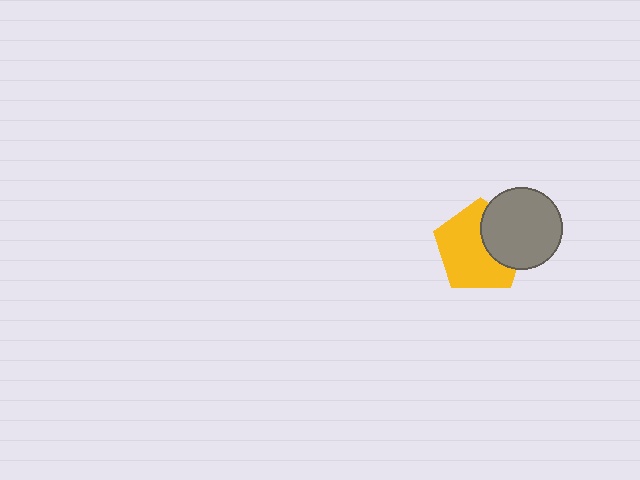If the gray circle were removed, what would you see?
You would see the complete yellow pentagon.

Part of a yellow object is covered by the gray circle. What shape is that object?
It is a pentagon.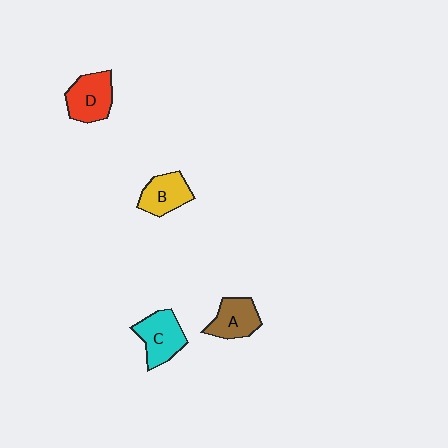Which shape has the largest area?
Shape C (cyan).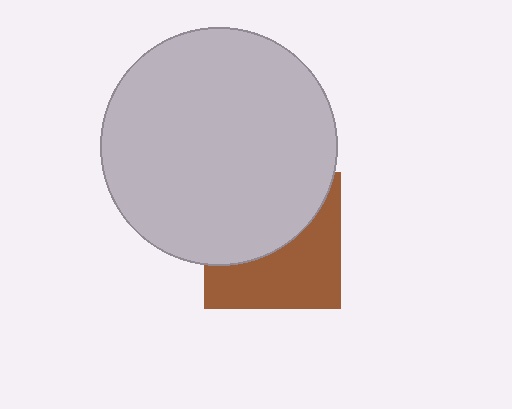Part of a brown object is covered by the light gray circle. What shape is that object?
It is a square.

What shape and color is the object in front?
The object in front is a light gray circle.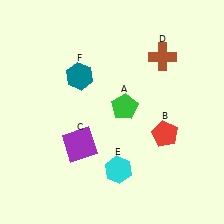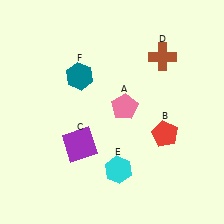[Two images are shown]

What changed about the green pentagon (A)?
In Image 1, A is green. In Image 2, it changed to pink.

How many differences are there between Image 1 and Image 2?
There is 1 difference between the two images.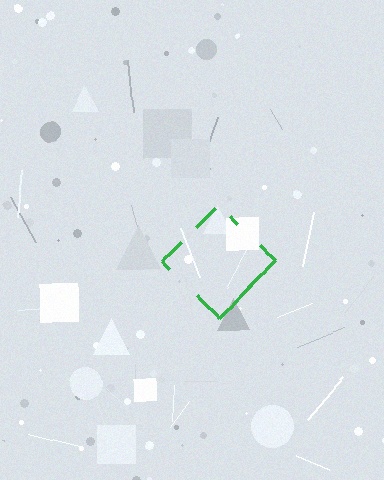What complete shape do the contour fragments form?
The contour fragments form a diamond.